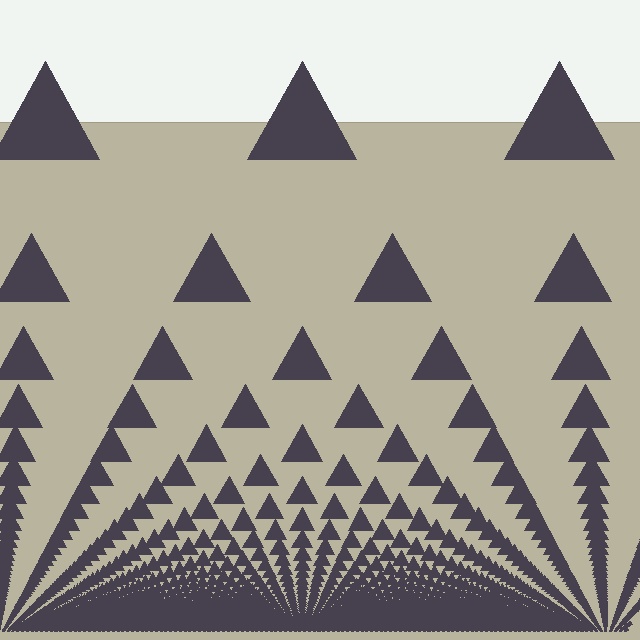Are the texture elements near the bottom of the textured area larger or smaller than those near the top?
Smaller. The gradient is inverted — elements near the bottom are smaller and denser.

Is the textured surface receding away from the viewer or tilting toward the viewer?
The surface appears to tilt toward the viewer. Texture elements get larger and sparser toward the top.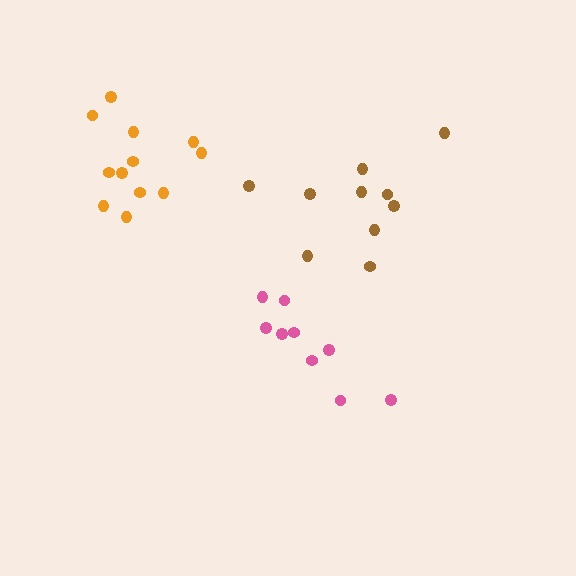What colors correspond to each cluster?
The clusters are colored: brown, pink, orange.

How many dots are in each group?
Group 1: 10 dots, Group 2: 9 dots, Group 3: 12 dots (31 total).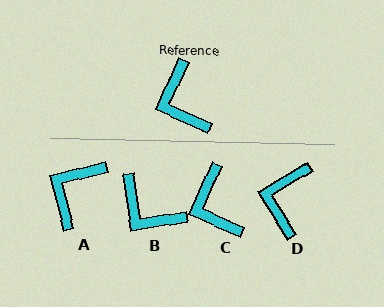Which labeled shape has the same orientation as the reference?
C.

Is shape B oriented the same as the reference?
No, it is off by about 33 degrees.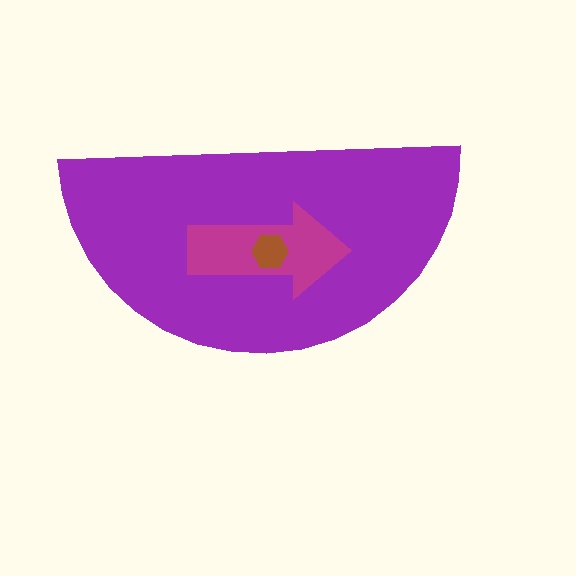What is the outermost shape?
The purple semicircle.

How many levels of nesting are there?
3.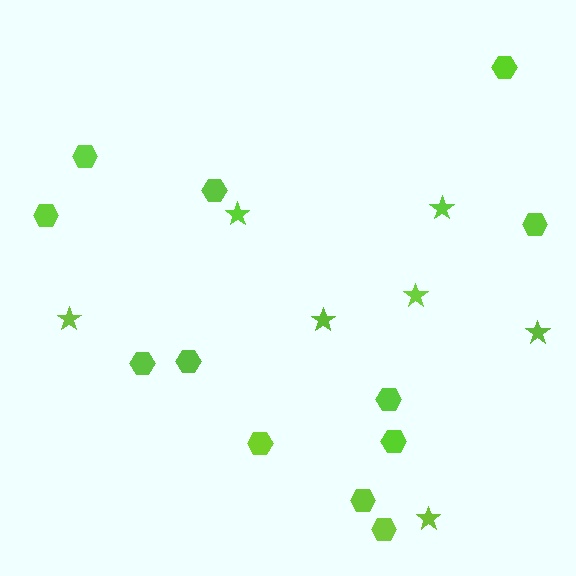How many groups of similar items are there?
There are 2 groups: one group of hexagons (12) and one group of stars (7).